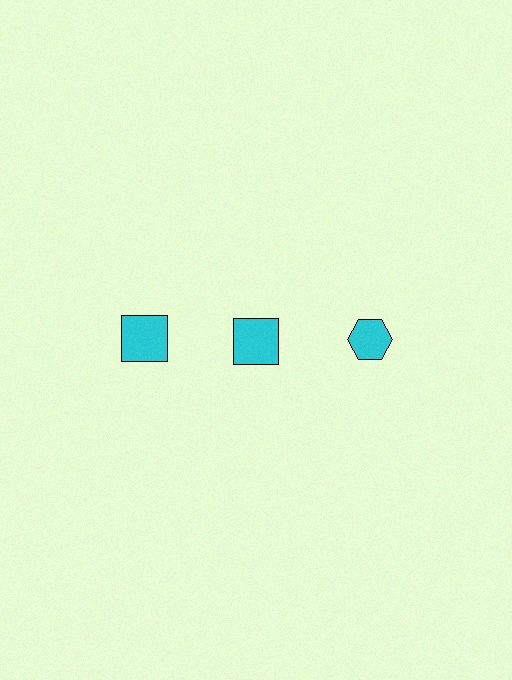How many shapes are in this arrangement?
There are 3 shapes arranged in a grid pattern.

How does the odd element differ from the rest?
It has a different shape: hexagon instead of square.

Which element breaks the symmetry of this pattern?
The cyan hexagon in the top row, center column breaks the symmetry. All other shapes are cyan squares.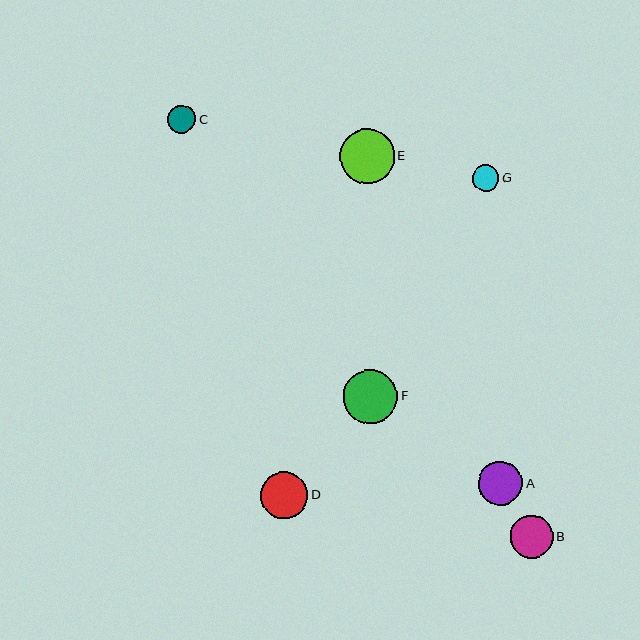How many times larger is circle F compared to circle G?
Circle F is approximately 2.0 times the size of circle G.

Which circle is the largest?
Circle E is the largest with a size of approximately 55 pixels.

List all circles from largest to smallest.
From largest to smallest: E, F, D, A, B, C, G.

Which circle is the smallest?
Circle G is the smallest with a size of approximately 27 pixels.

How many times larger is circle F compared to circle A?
Circle F is approximately 1.2 times the size of circle A.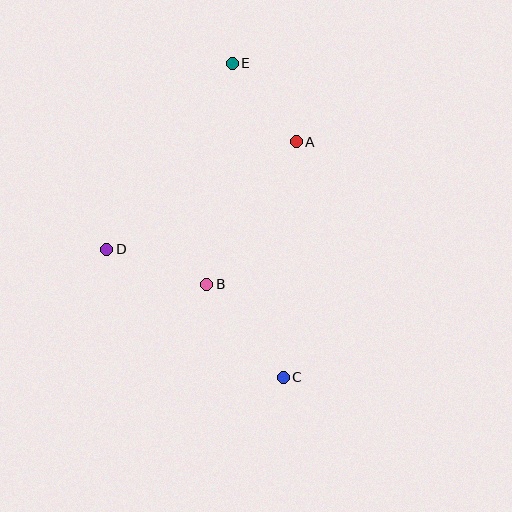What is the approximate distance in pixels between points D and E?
The distance between D and E is approximately 224 pixels.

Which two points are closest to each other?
Points A and E are closest to each other.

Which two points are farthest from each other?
Points C and E are farthest from each other.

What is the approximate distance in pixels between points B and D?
The distance between B and D is approximately 106 pixels.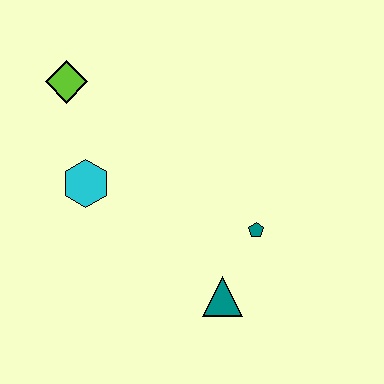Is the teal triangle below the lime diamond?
Yes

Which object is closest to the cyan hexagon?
The lime diamond is closest to the cyan hexagon.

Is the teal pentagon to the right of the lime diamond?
Yes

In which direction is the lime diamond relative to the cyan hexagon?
The lime diamond is above the cyan hexagon.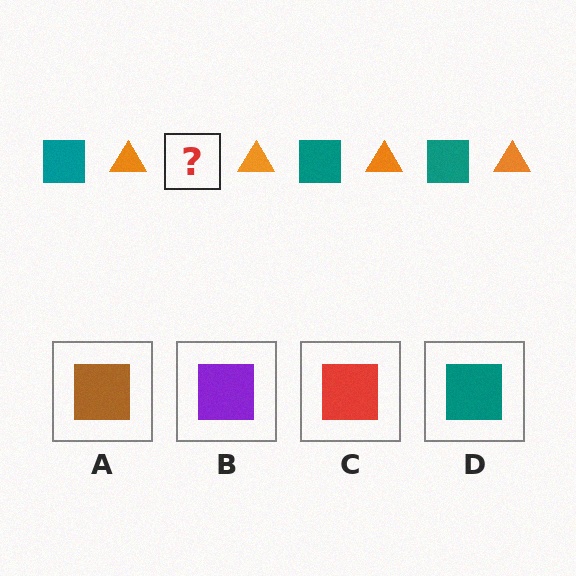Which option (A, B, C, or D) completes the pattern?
D.